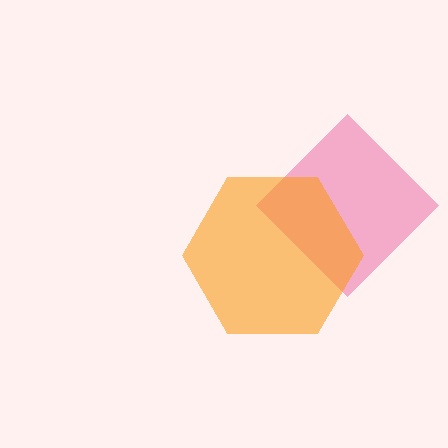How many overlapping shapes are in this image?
There are 2 overlapping shapes in the image.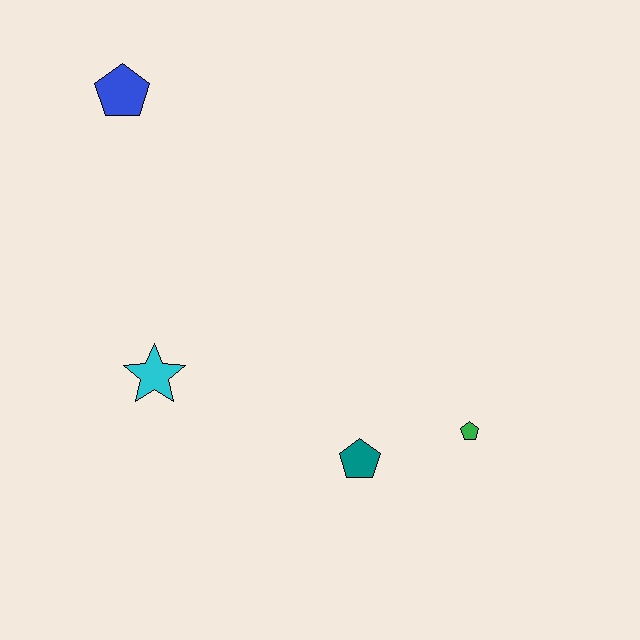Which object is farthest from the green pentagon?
The blue pentagon is farthest from the green pentagon.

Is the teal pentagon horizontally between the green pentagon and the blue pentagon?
Yes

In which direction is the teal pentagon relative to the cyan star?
The teal pentagon is to the right of the cyan star.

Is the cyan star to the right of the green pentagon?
No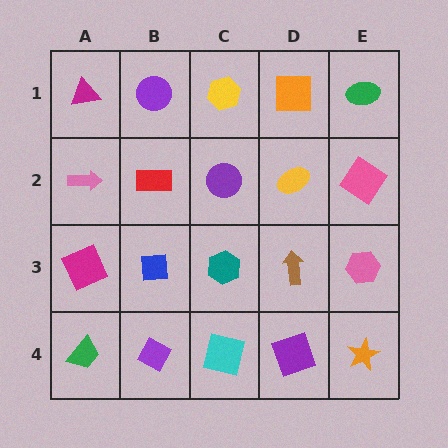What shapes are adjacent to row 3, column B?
A red rectangle (row 2, column B), a purple diamond (row 4, column B), a magenta square (row 3, column A), a teal hexagon (row 3, column C).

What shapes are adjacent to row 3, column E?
A pink diamond (row 2, column E), an orange star (row 4, column E), a brown arrow (row 3, column D).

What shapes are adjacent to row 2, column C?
A yellow hexagon (row 1, column C), a teal hexagon (row 3, column C), a red rectangle (row 2, column B), a yellow ellipse (row 2, column D).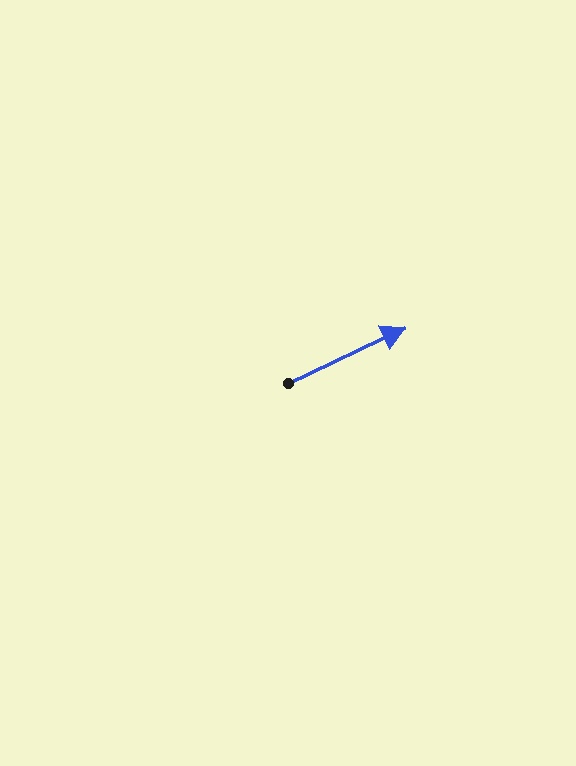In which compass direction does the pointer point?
Northeast.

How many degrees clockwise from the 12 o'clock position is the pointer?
Approximately 65 degrees.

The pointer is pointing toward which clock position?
Roughly 2 o'clock.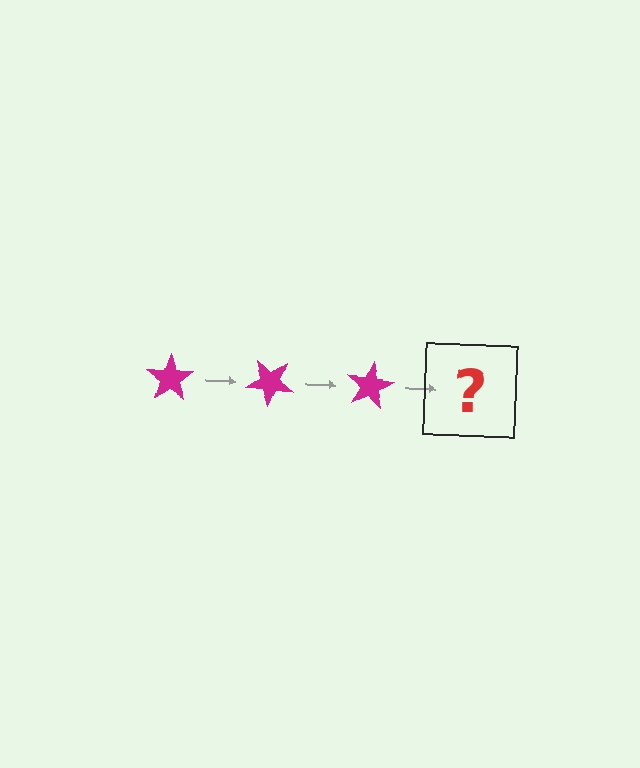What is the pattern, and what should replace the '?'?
The pattern is that the star rotates 40 degrees each step. The '?' should be a magenta star rotated 120 degrees.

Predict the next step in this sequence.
The next step is a magenta star rotated 120 degrees.